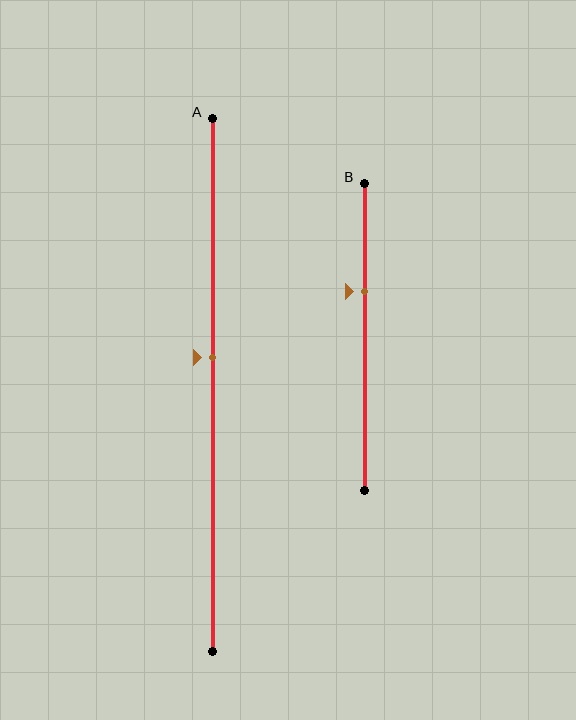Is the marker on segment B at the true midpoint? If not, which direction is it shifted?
No, the marker on segment B is shifted upward by about 15% of the segment length.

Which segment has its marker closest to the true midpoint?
Segment A has its marker closest to the true midpoint.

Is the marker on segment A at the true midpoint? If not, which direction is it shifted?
No, the marker on segment A is shifted upward by about 5% of the segment length.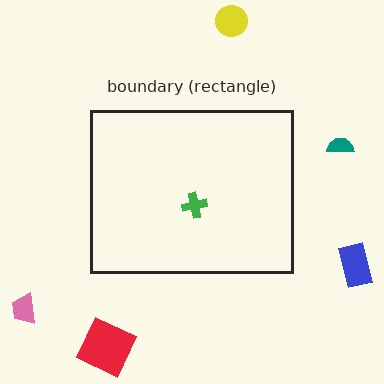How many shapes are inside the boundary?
1 inside, 5 outside.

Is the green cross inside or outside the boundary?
Inside.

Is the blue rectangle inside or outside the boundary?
Outside.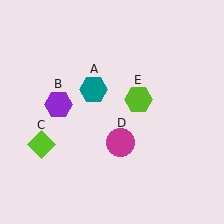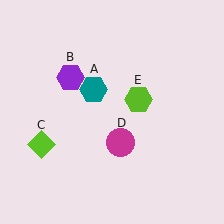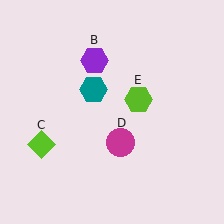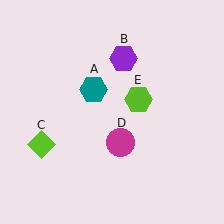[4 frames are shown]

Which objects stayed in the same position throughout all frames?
Teal hexagon (object A) and lime diamond (object C) and magenta circle (object D) and lime hexagon (object E) remained stationary.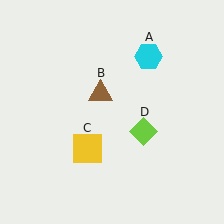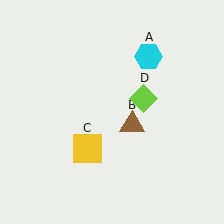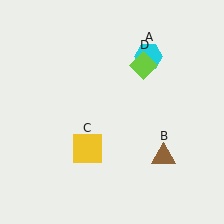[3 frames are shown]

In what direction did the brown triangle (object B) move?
The brown triangle (object B) moved down and to the right.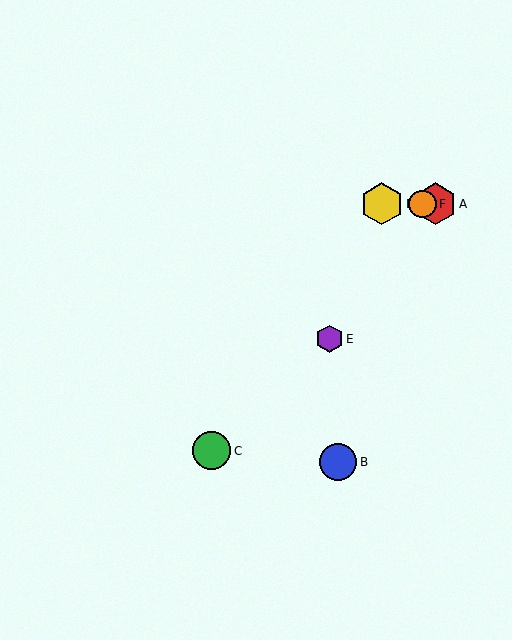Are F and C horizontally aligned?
No, F is at y≈204 and C is at y≈451.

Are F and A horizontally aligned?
Yes, both are at y≈204.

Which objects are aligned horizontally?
Objects A, D, F are aligned horizontally.